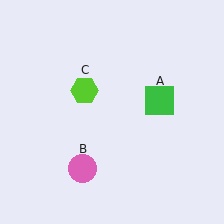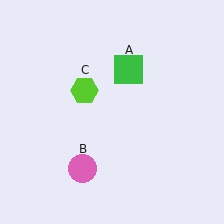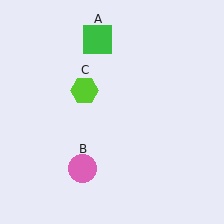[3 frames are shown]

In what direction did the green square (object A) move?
The green square (object A) moved up and to the left.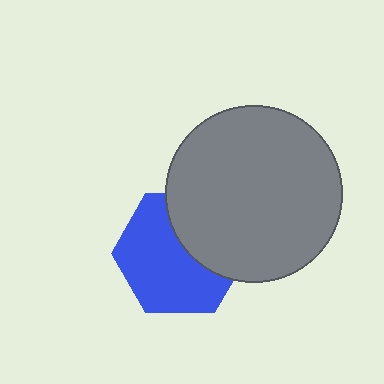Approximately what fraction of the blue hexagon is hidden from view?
Roughly 37% of the blue hexagon is hidden behind the gray circle.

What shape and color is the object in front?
The object in front is a gray circle.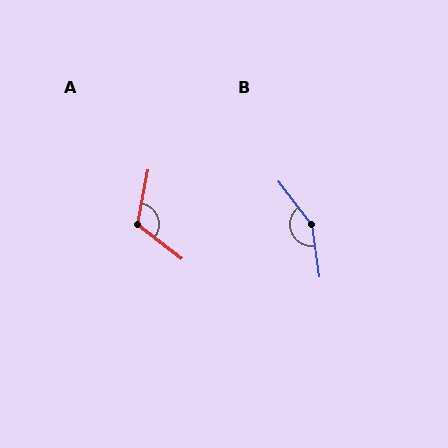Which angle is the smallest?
A, at approximately 117 degrees.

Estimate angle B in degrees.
Approximately 151 degrees.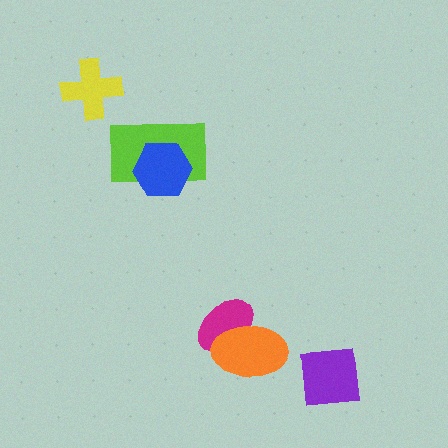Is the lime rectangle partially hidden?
Yes, it is partially covered by another shape.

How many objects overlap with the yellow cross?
0 objects overlap with the yellow cross.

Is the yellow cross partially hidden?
No, no other shape covers it.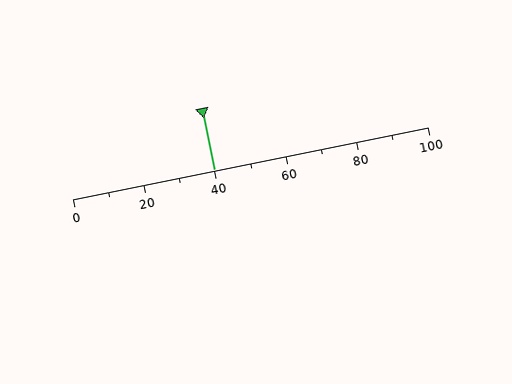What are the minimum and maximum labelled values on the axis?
The axis runs from 0 to 100.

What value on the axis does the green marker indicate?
The marker indicates approximately 40.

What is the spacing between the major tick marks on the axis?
The major ticks are spaced 20 apart.